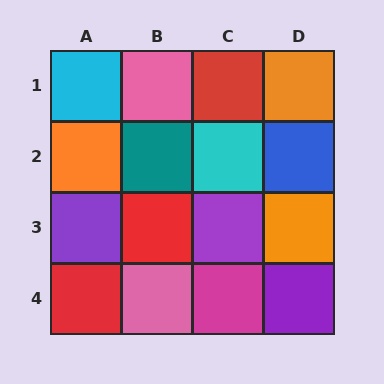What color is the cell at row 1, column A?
Cyan.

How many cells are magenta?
1 cell is magenta.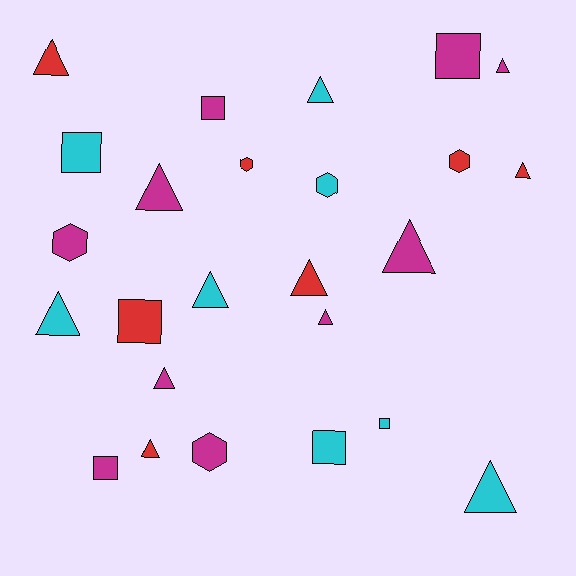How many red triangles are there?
There are 4 red triangles.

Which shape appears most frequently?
Triangle, with 13 objects.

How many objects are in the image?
There are 25 objects.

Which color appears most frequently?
Magenta, with 10 objects.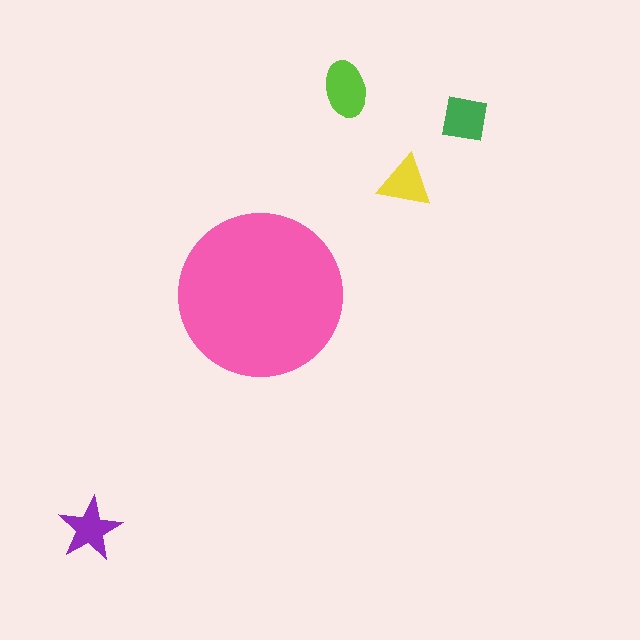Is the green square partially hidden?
No, the green square is fully visible.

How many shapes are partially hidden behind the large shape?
0 shapes are partially hidden.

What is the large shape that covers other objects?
A pink circle.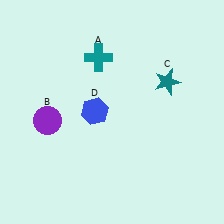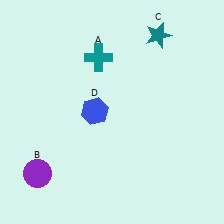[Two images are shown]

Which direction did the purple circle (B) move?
The purple circle (B) moved down.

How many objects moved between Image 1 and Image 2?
2 objects moved between the two images.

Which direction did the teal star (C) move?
The teal star (C) moved up.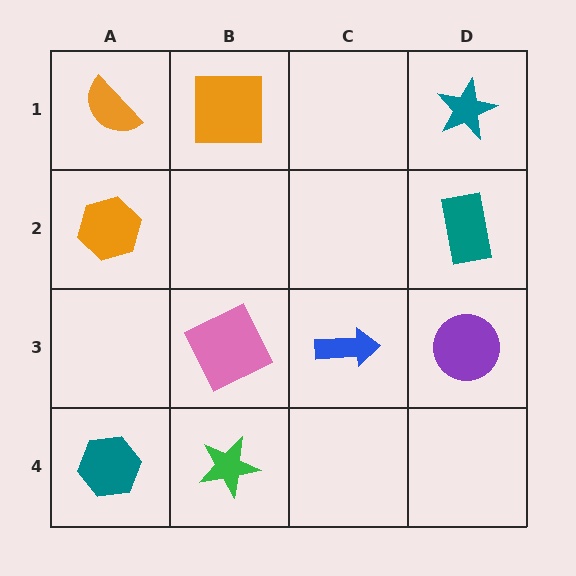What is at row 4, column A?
A teal hexagon.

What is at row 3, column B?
A pink square.